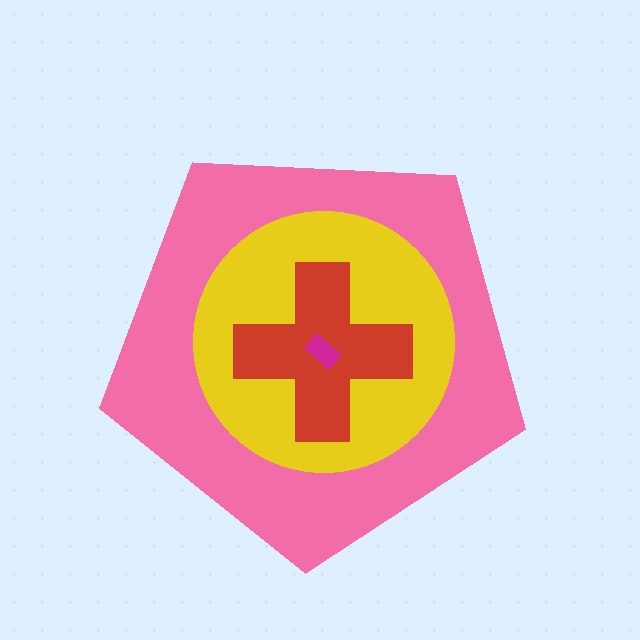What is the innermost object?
The magenta rectangle.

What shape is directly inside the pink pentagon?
The yellow circle.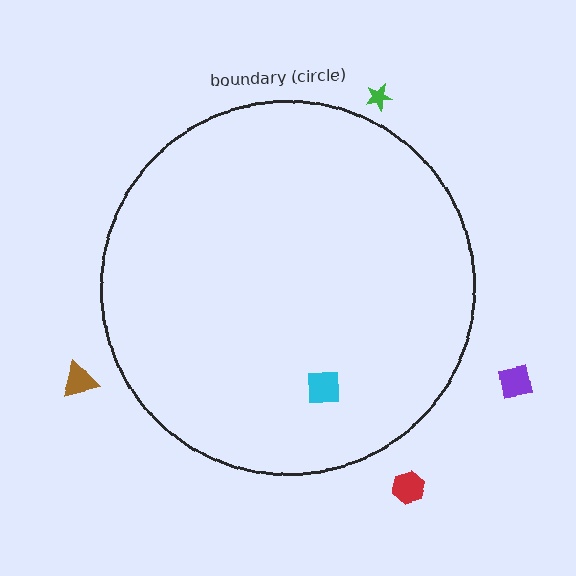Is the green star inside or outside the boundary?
Outside.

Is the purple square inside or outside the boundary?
Outside.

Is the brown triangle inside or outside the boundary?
Outside.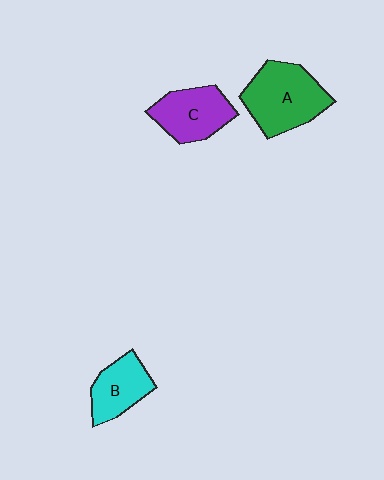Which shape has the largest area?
Shape A (green).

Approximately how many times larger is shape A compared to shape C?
Approximately 1.3 times.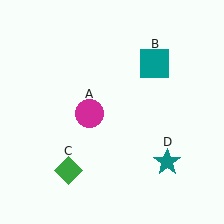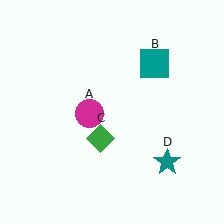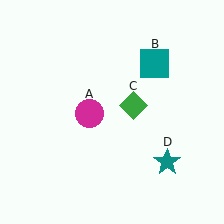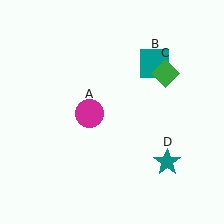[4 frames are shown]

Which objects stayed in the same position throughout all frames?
Magenta circle (object A) and teal square (object B) and teal star (object D) remained stationary.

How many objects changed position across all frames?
1 object changed position: green diamond (object C).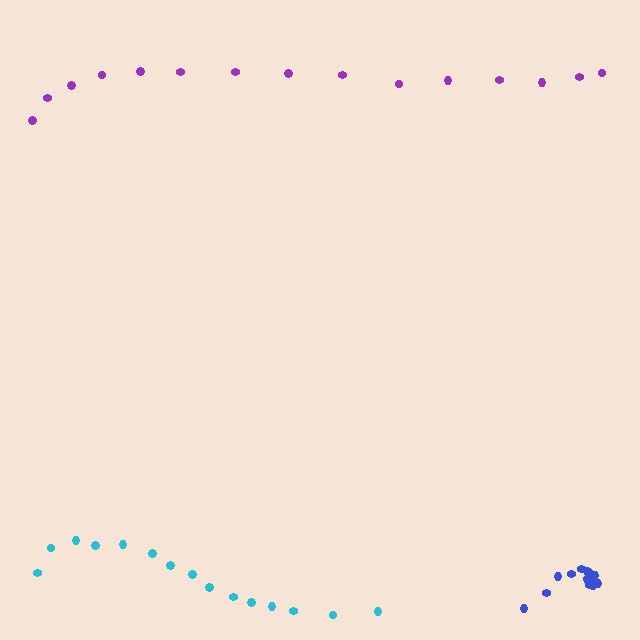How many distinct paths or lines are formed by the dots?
There are 3 distinct paths.